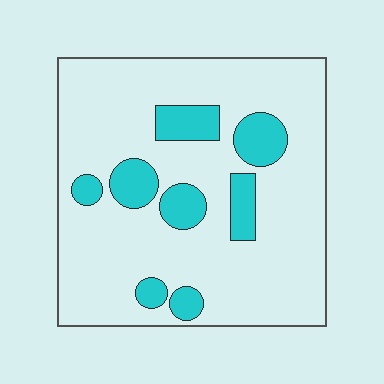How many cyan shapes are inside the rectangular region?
8.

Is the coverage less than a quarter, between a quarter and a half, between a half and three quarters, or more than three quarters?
Less than a quarter.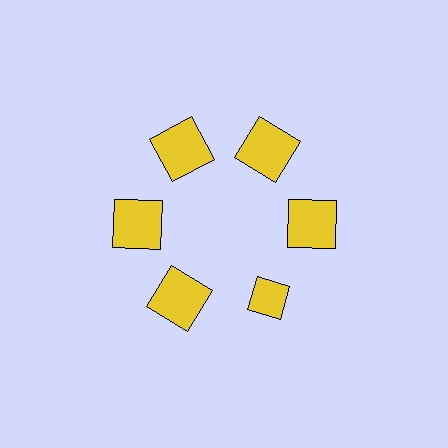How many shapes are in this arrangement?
There are 6 shapes arranged in a ring pattern.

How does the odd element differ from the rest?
It has a different shape: diamond instead of square.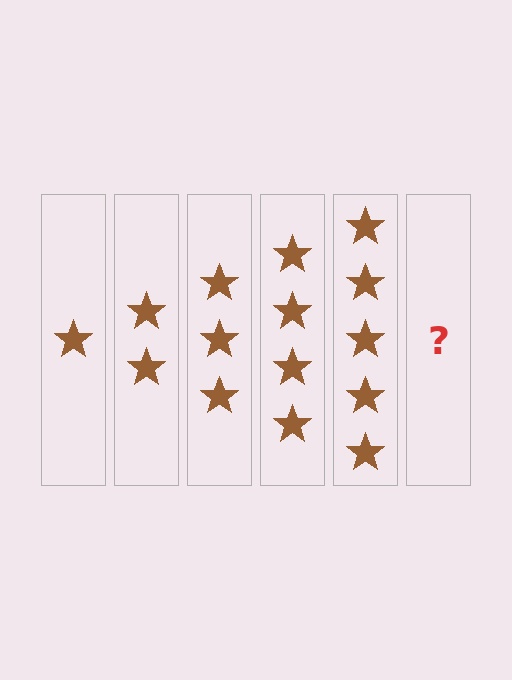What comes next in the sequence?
The next element should be 6 stars.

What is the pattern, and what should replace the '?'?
The pattern is that each step adds one more star. The '?' should be 6 stars.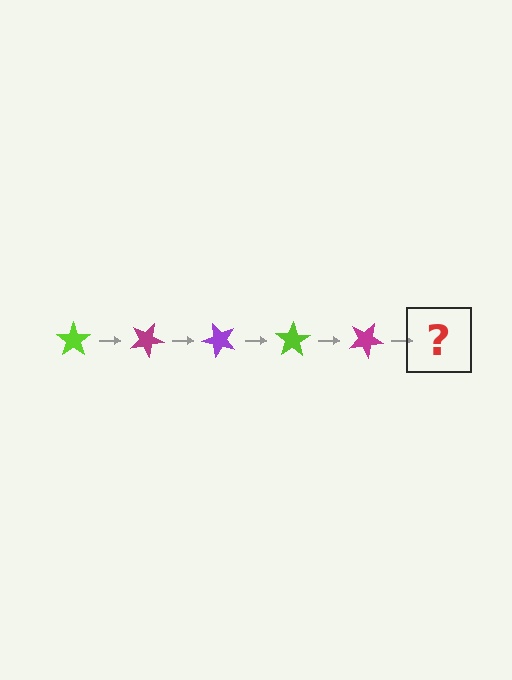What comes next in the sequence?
The next element should be a purple star, rotated 125 degrees from the start.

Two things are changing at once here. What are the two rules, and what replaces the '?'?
The two rules are that it rotates 25 degrees each step and the color cycles through lime, magenta, and purple. The '?' should be a purple star, rotated 125 degrees from the start.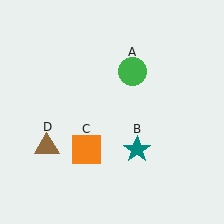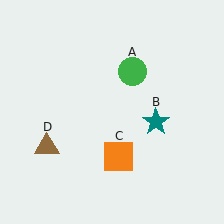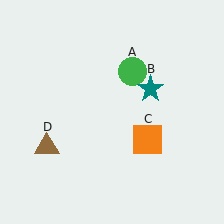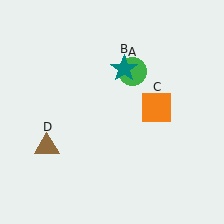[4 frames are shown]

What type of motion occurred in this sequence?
The teal star (object B), orange square (object C) rotated counterclockwise around the center of the scene.